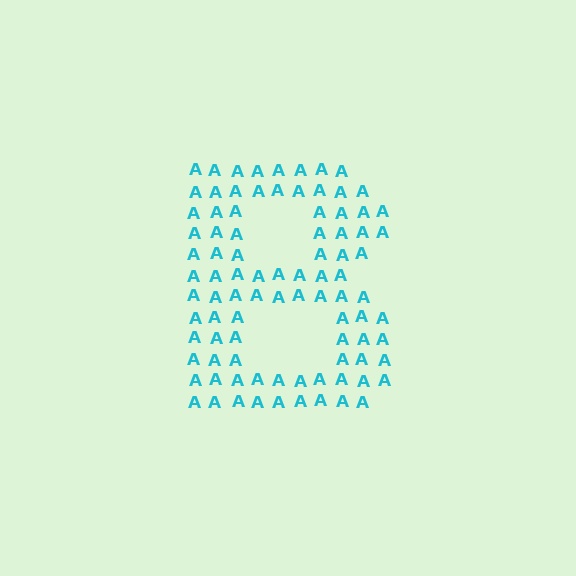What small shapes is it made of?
It is made of small letter A's.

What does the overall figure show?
The overall figure shows the letter B.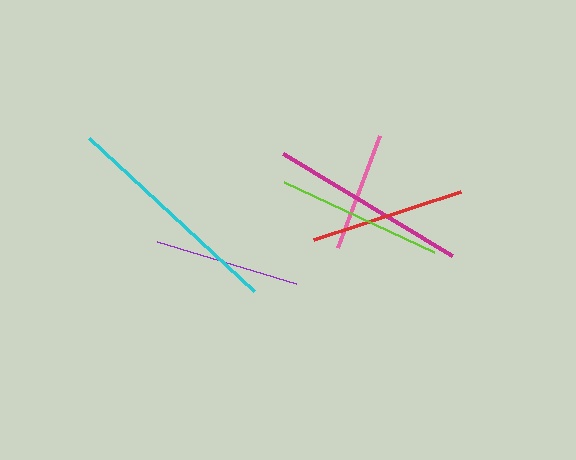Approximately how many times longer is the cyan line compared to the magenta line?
The cyan line is approximately 1.1 times the length of the magenta line.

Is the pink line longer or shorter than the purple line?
The purple line is longer than the pink line.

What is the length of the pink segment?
The pink segment is approximately 119 pixels long.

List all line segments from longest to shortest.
From longest to shortest: cyan, magenta, lime, red, purple, pink.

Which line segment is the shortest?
The pink line is the shortest at approximately 119 pixels.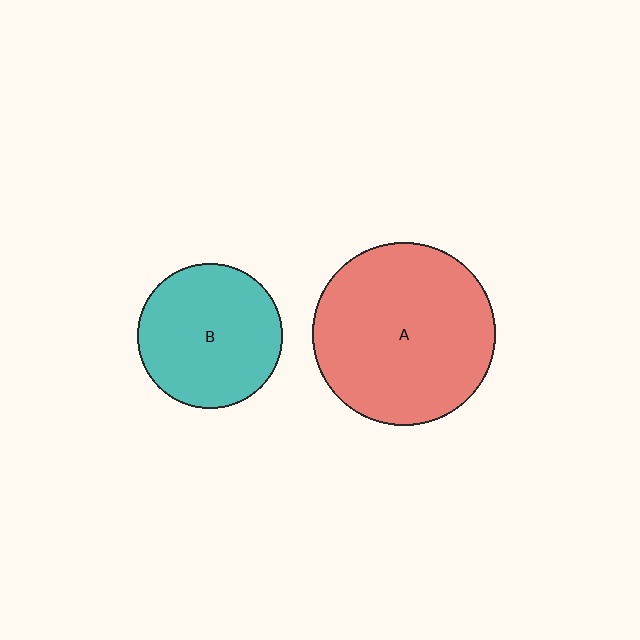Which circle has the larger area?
Circle A (red).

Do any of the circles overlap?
No, none of the circles overlap.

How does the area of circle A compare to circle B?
Approximately 1.6 times.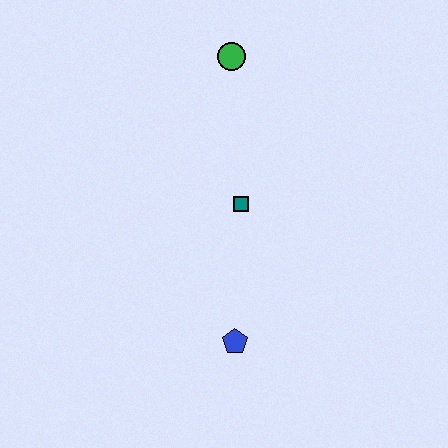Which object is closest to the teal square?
The blue pentagon is closest to the teal square.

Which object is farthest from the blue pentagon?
The green circle is farthest from the blue pentagon.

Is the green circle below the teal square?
No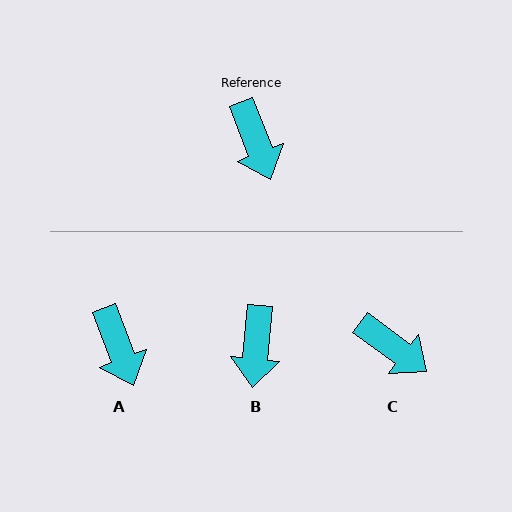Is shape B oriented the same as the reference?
No, it is off by about 26 degrees.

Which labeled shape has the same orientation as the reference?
A.